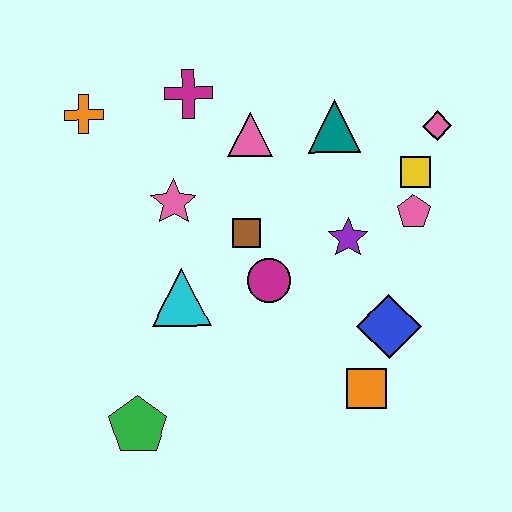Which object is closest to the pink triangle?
The magenta cross is closest to the pink triangle.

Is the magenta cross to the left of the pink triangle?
Yes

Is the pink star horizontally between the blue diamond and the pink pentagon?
No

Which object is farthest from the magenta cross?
The orange square is farthest from the magenta cross.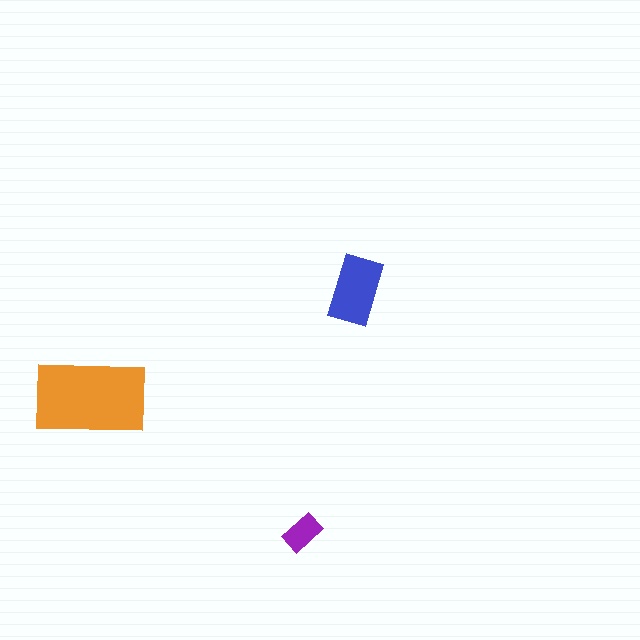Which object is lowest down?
The purple rectangle is bottommost.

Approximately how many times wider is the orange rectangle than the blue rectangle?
About 1.5 times wider.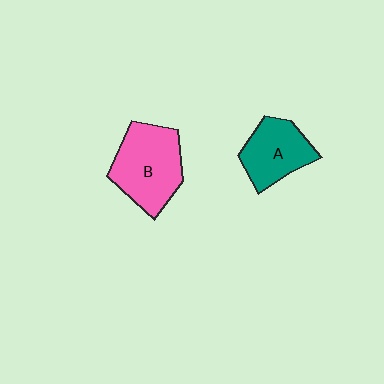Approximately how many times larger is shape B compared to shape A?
Approximately 1.3 times.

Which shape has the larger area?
Shape B (pink).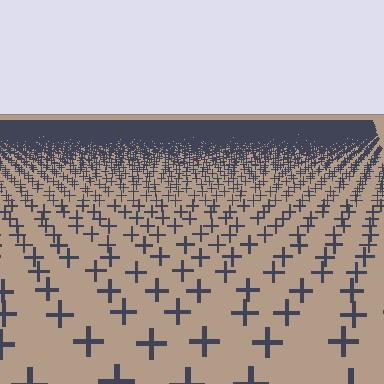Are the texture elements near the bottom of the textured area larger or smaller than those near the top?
Larger. Near the bottom, elements are closer to the viewer and appear at a bigger on-screen size.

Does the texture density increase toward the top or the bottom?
Density increases toward the top.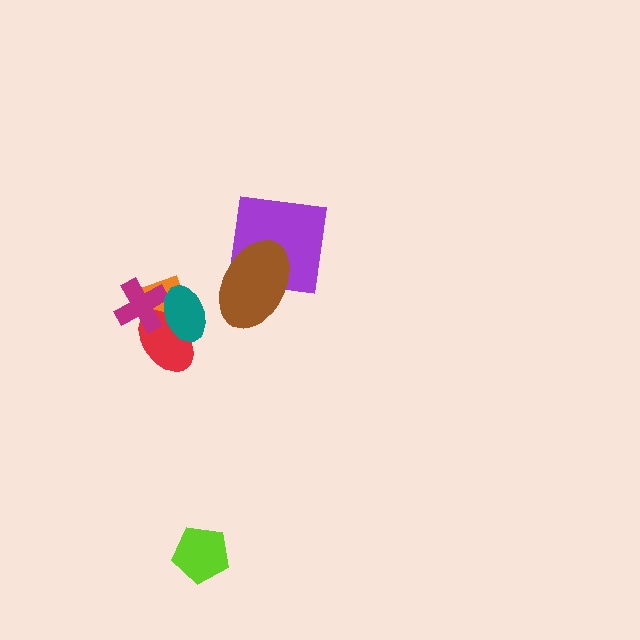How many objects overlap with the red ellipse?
3 objects overlap with the red ellipse.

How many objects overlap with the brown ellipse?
1 object overlaps with the brown ellipse.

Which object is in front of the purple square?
The brown ellipse is in front of the purple square.